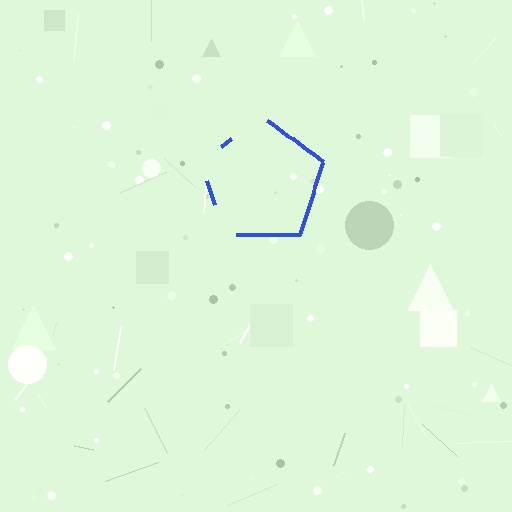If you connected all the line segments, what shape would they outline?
They would outline a pentagon.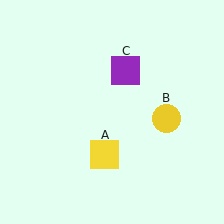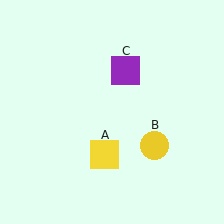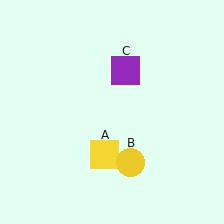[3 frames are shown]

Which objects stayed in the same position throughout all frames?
Yellow square (object A) and purple square (object C) remained stationary.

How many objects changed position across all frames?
1 object changed position: yellow circle (object B).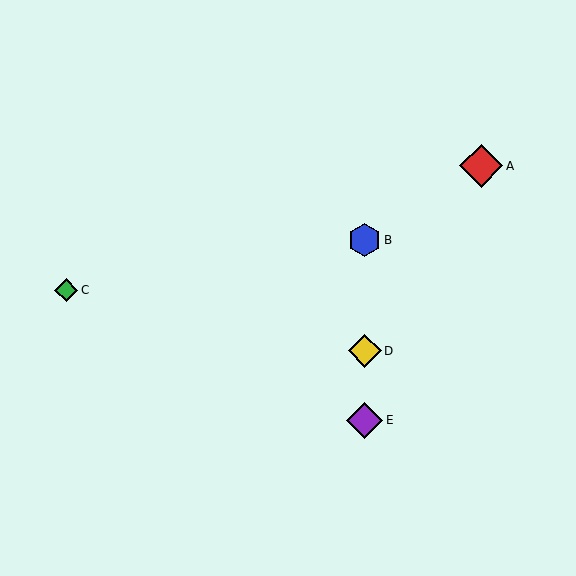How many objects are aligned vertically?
3 objects (B, D, E) are aligned vertically.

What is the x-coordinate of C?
Object C is at x≈66.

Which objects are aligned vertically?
Objects B, D, E are aligned vertically.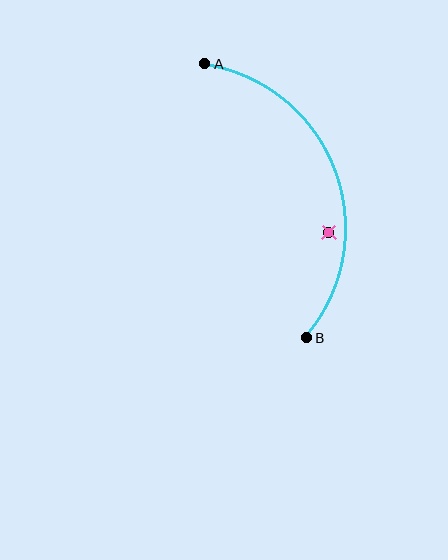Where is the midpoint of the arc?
The arc midpoint is the point on the curve farthest from the straight line joining A and B. It sits to the right of that line.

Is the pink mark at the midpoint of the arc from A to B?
No — the pink mark does not lie on the arc at all. It sits slightly inside the curve.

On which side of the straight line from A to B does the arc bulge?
The arc bulges to the right of the straight line connecting A and B.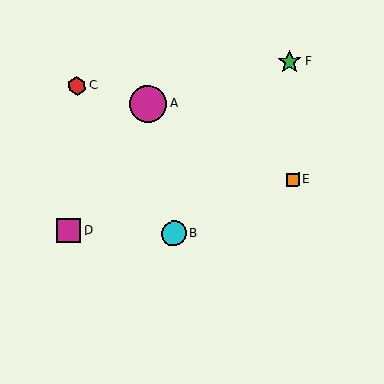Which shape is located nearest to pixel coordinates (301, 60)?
The green star (labeled F) at (290, 62) is nearest to that location.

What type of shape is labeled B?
Shape B is a cyan circle.